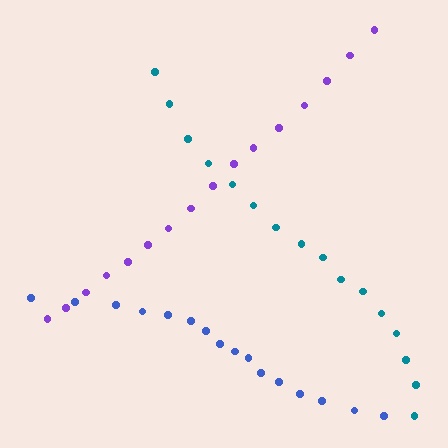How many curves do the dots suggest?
There are 3 distinct paths.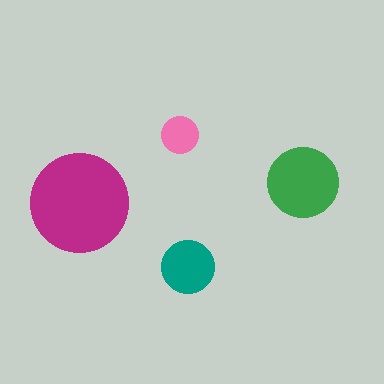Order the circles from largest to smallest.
the magenta one, the green one, the teal one, the pink one.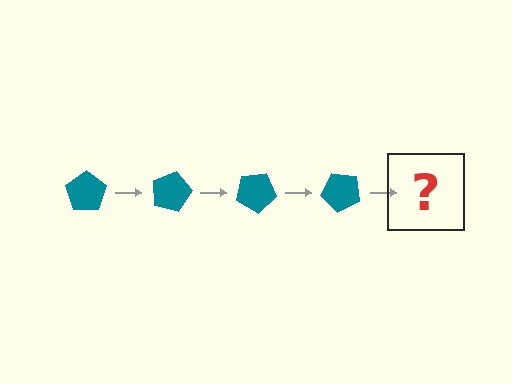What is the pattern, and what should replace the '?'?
The pattern is that the pentagon rotates 15 degrees each step. The '?' should be a teal pentagon rotated 60 degrees.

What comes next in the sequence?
The next element should be a teal pentagon rotated 60 degrees.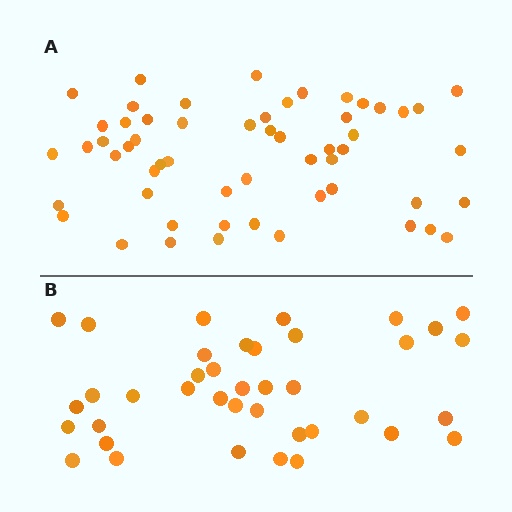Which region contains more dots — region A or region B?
Region A (the top region) has more dots.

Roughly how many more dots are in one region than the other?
Region A has approximately 15 more dots than region B.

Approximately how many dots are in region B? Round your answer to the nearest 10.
About 40 dots. (The exact count is 39, which rounds to 40.)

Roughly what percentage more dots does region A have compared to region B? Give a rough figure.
About 45% more.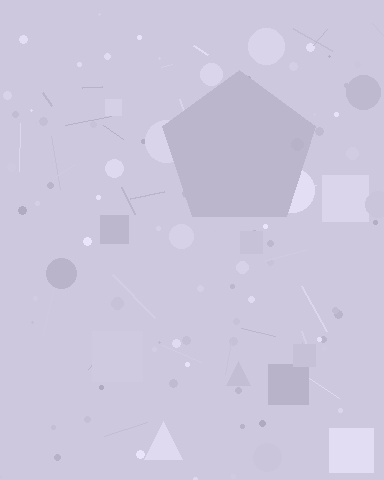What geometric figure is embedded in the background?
A pentagon is embedded in the background.